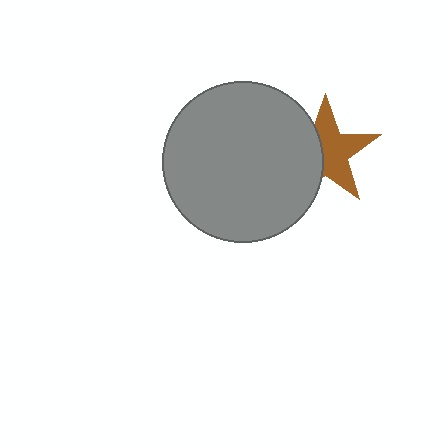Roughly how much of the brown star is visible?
About half of it is visible (roughly 59%).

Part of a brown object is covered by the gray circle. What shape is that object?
It is a star.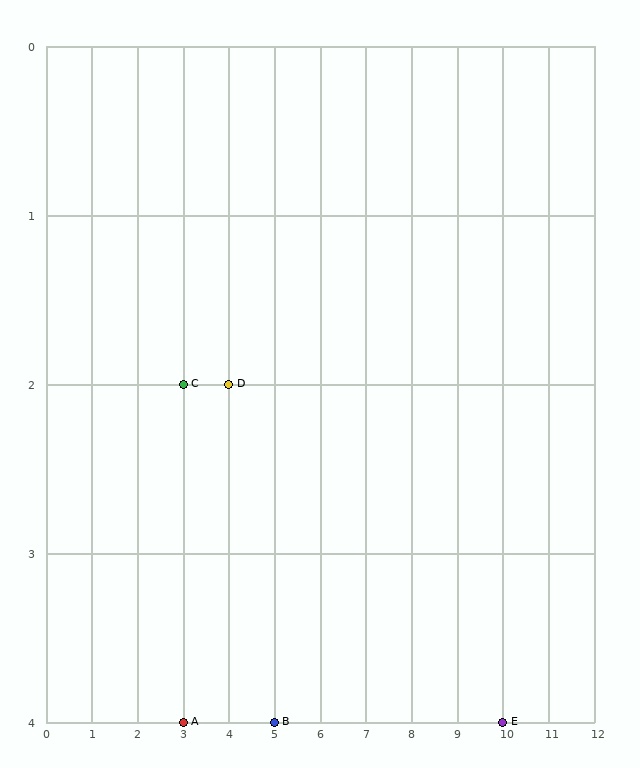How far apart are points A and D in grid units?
Points A and D are 1 column and 2 rows apart (about 2.2 grid units diagonally).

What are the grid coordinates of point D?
Point D is at grid coordinates (4, 2).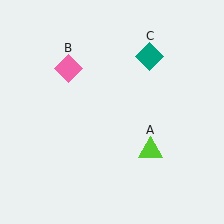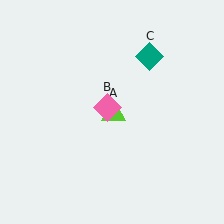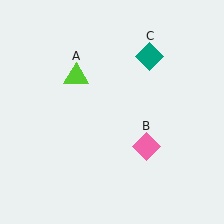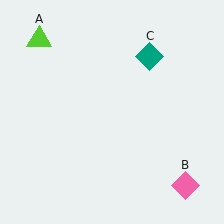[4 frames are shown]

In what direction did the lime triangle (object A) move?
The lime triangle (object A) moved up and to the left.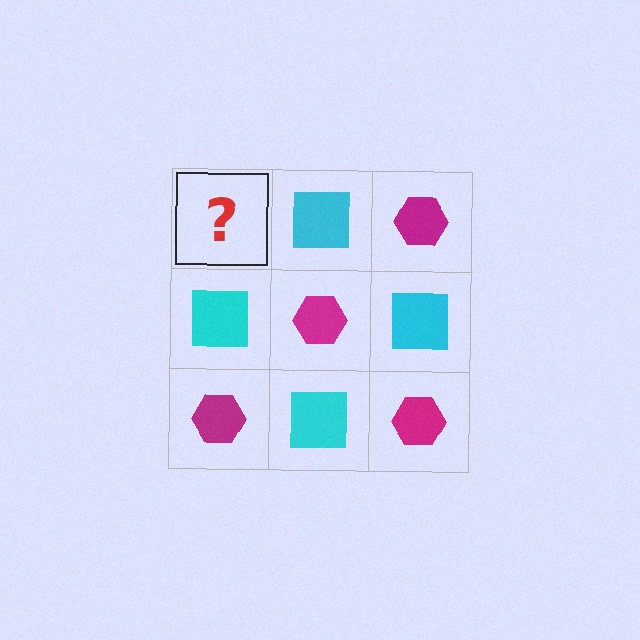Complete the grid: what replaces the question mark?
The question mark should be replaced with a magenta hexagon.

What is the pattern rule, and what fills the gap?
The rule is that it alternates magenta hexagon and cyan square in a checkerboard pattern. The gap should be filled with a magenta hexagon.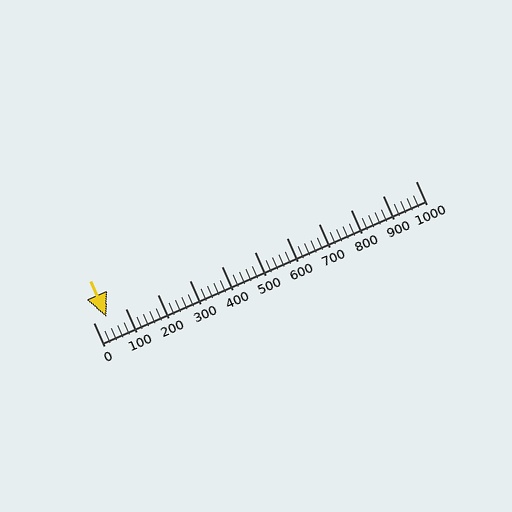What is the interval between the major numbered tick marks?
The major tick marks are spaced 100 units apart.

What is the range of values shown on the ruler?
The ruler shows values from 0 to 1000.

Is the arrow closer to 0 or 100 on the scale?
The arrow is closer to 0.